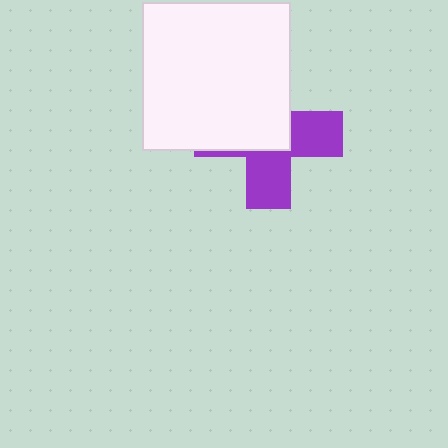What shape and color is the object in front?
The object in front is a white square.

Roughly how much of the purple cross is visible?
About half of it is visible (roughly 46%).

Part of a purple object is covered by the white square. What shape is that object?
It is a cross.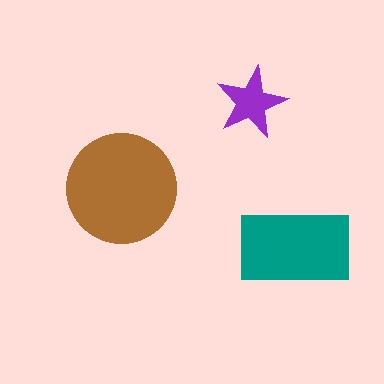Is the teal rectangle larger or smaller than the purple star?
Larger.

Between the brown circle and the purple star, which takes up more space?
The brown circle.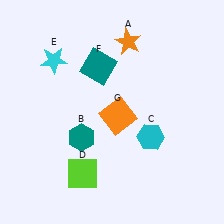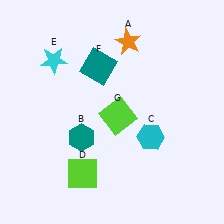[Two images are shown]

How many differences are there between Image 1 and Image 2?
There is 1 difference between the two images.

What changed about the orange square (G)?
In Image 1, G is orange. In Image 2, it changed to lime.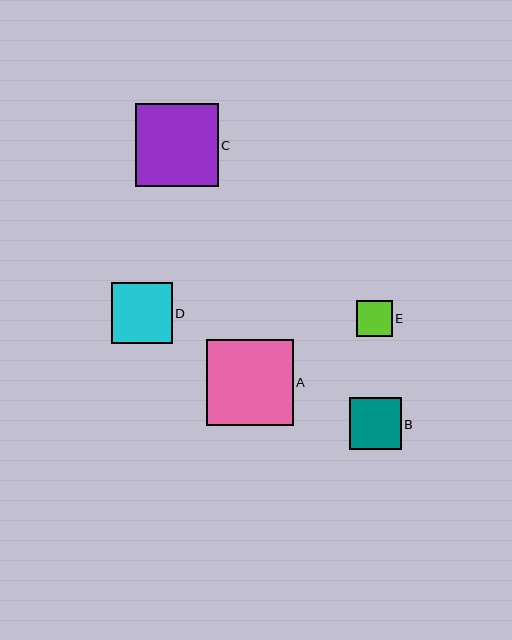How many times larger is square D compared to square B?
Square D is approximately 1.2 times the size of square B.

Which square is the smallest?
Square E is the smallest with a size of approximately 36 pixels.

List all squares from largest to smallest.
From largest to smallest: A, C, D, B, E.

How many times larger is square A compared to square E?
Square A is approximately 2.4 times the size of square E.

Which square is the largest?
Square A is the largest with a size of approximately 87 pixels.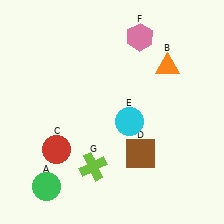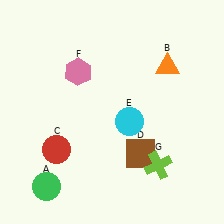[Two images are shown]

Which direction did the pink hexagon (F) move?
The pink hexagon (F) moved left.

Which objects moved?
The objects that moved are: the pink hexagon (F), the lime cross (G).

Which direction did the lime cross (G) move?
The lime cross (G) moved right.